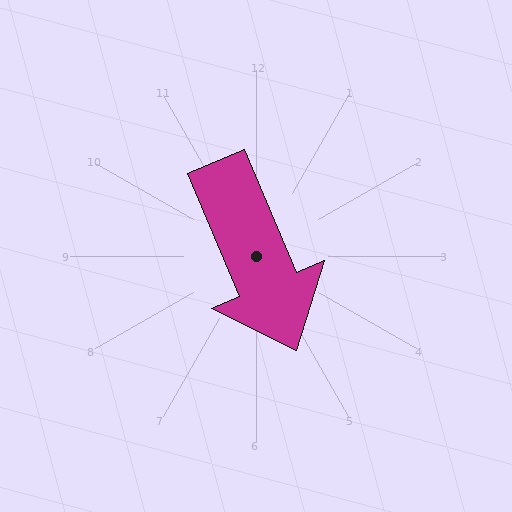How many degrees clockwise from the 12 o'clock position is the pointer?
Approximately 157 degrees.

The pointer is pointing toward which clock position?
Roughly 5 o'clock.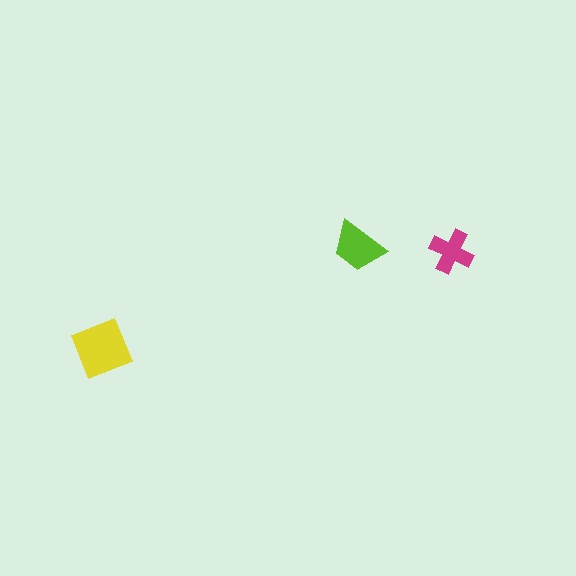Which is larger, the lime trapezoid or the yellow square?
The yellow square.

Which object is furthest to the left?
The yellow square is leftmost.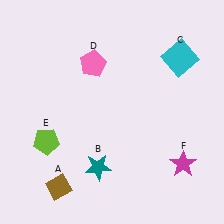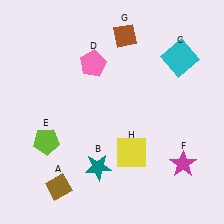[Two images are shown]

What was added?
A brown diamond (G), a yellow square (H) were added in Image 2.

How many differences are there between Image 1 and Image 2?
There are 2 differences between the two images.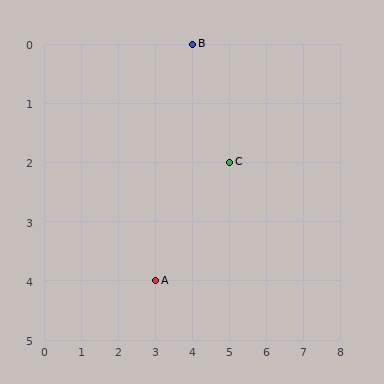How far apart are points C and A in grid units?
Points C and A are 2 columns and 2 rows apart (about 2.8 grid units diagonally).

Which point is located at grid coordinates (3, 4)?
Point A is at (3, 4).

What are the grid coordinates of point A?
Point A is at grid coordinates (3, 4).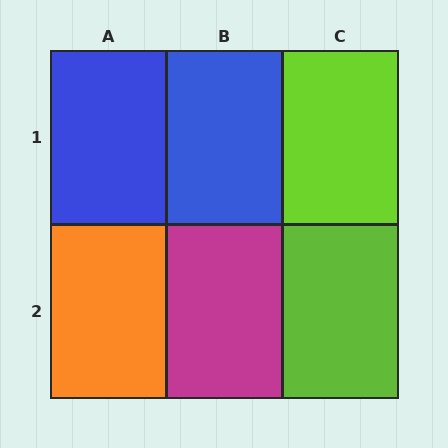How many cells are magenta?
1 cell is magenta.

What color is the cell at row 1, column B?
Blue.